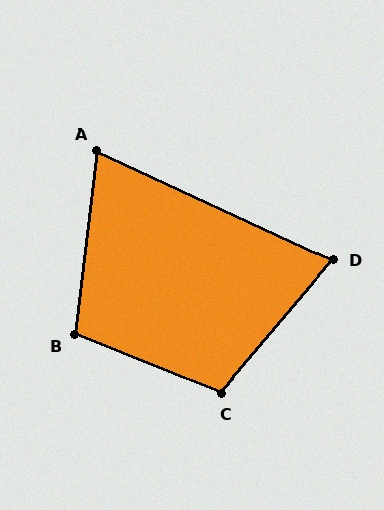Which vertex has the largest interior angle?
C, at approximately 108 degrees.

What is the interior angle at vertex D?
Approximately 74 degrees (acute).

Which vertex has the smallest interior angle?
A, at approximately 72 degrees.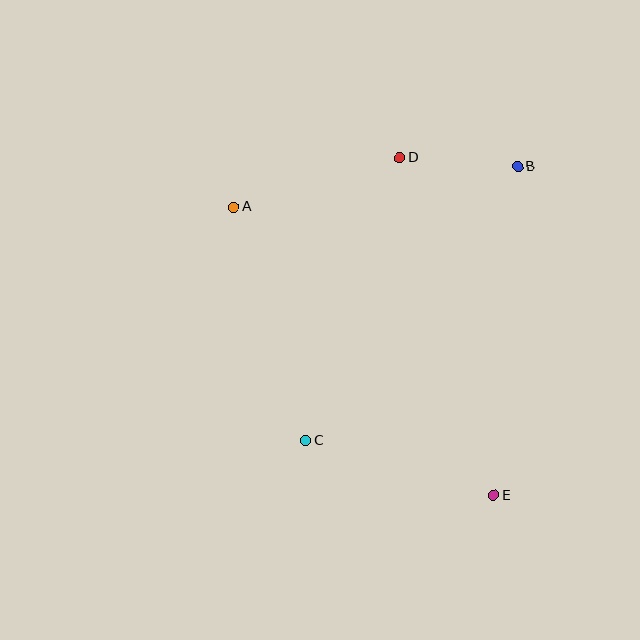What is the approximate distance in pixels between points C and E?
The distance between C and E is approximately 195 pixels.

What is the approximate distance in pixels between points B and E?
The distance between B and E is approximately 330 pixels.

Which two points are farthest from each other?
Points A and E are farthest from each other.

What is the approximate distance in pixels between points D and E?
The distance between D and E is approximately 351 pixels.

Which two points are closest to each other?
Points B and D are closest to each other.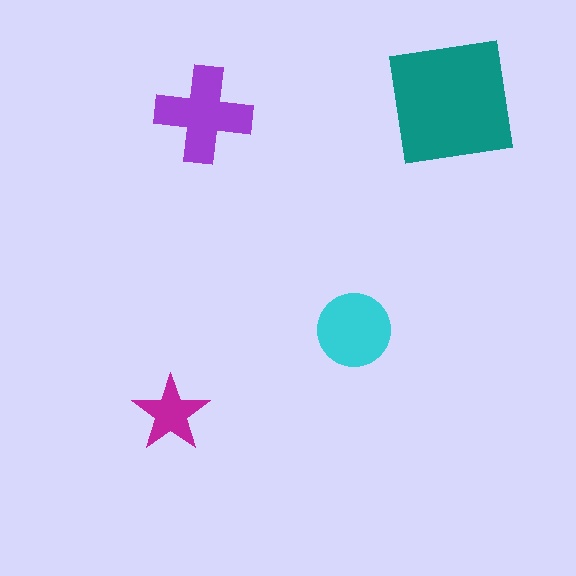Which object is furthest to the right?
The teal square is rightmost.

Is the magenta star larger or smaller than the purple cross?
Smaller.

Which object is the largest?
The teal square.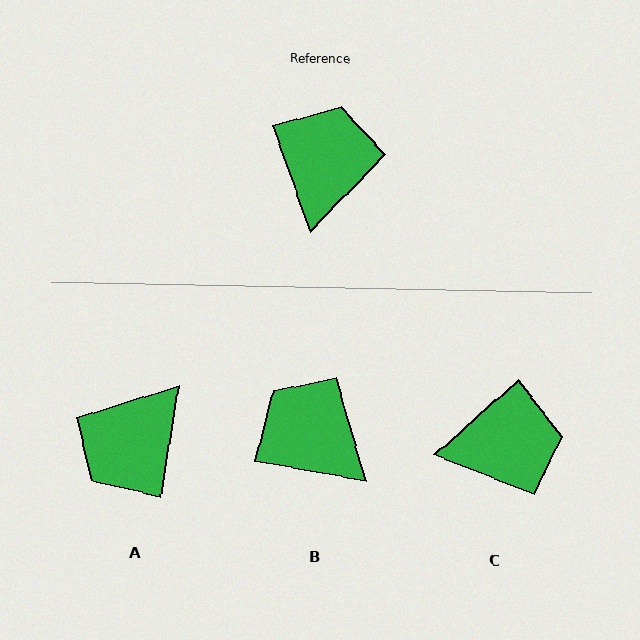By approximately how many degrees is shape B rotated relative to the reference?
Approximately 60 degrees counter-clockwise.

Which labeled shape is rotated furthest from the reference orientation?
A, about 151 degrees away.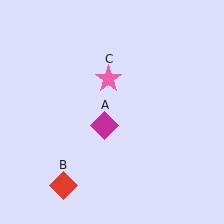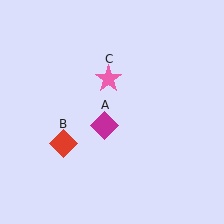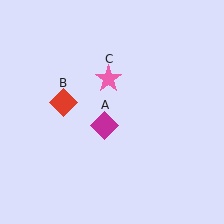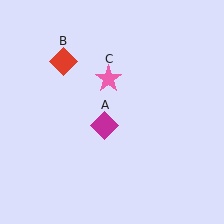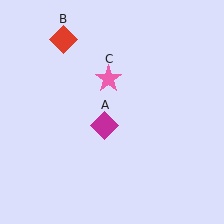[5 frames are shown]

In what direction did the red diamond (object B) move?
The red diamond (object B) moved up.